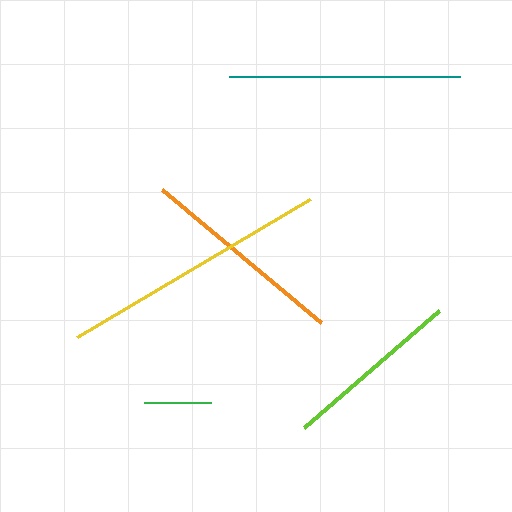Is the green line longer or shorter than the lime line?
The lime line is longer than the green line.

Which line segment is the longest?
The yellow line is the longest at approximately 271 pixels.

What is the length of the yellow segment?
The yellow segment is approximately 271 pixels long.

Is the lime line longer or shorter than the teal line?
The teal line is longer than the lime line.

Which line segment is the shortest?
The green line is the shortest at approximately 68 pixels.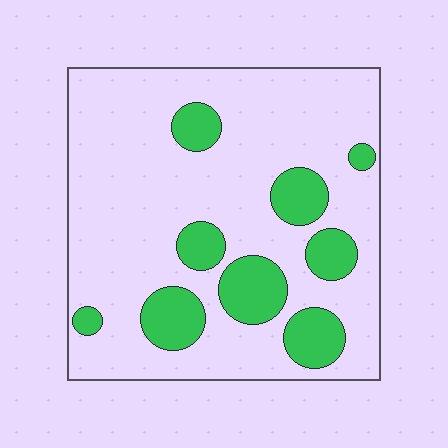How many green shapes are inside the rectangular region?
9.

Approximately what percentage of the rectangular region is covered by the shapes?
Approximately 20%.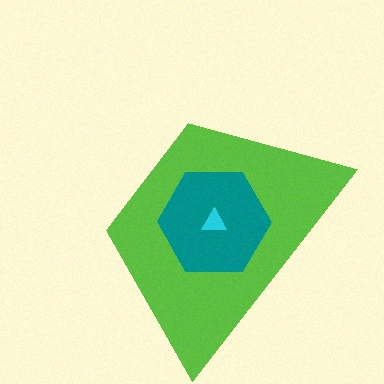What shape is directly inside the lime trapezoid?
The teal hexagon.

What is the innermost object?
The cyan triangle.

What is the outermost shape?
The lime trapezoid.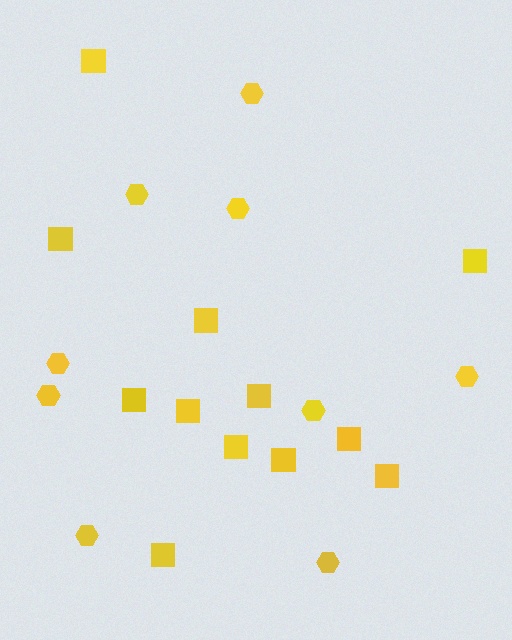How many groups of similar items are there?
There are 2 groups: one group of squares (12) and one group of hexagons (9).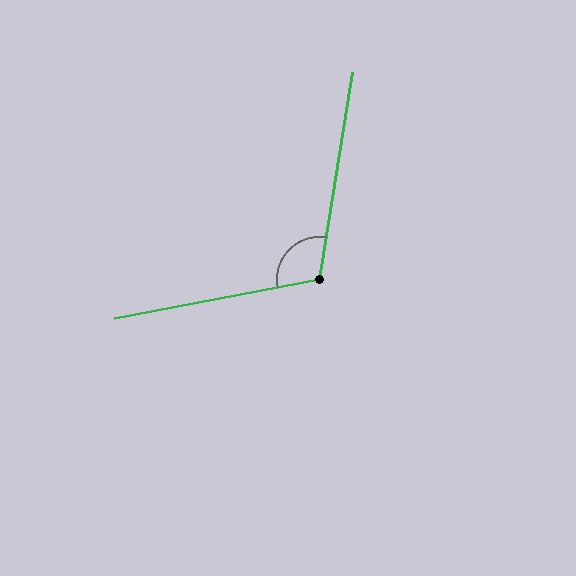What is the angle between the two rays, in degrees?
Approximately 110 degrees.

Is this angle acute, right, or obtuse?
It is obtuse.